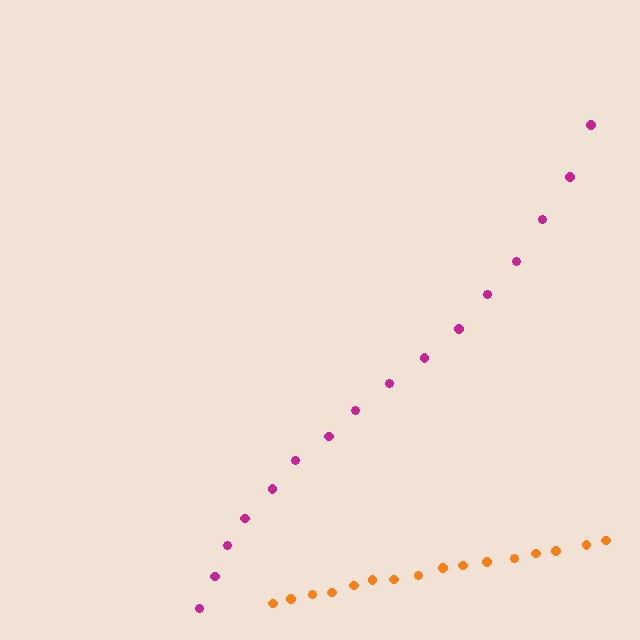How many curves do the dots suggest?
There are 2 distinct paths.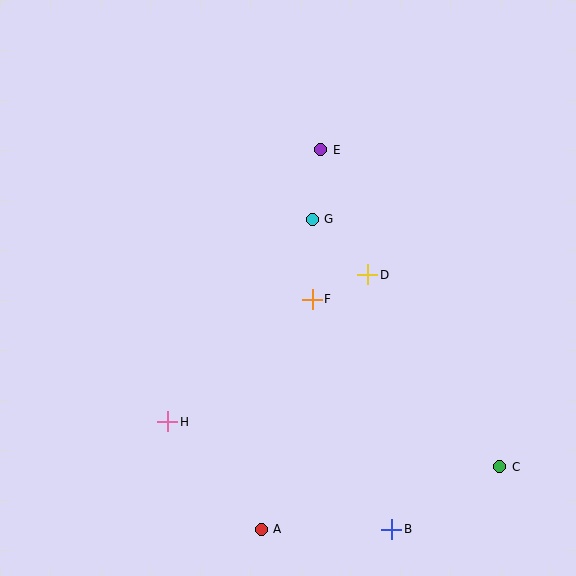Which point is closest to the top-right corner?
Point E is closest to the top-right corner.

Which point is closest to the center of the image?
Point F at (312, 299) is closest to the center.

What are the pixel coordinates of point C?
Point C is at (500, 467).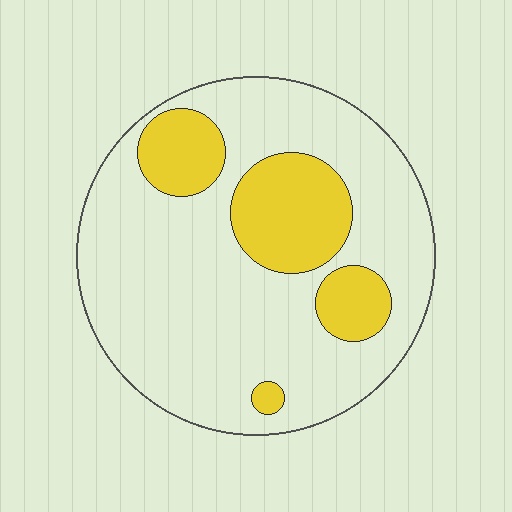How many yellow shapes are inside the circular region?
4.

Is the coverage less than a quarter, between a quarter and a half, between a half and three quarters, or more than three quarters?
Less than a quarter.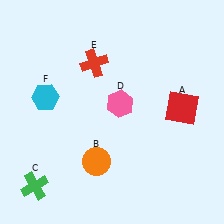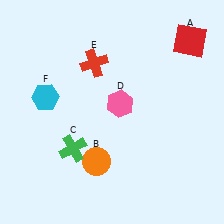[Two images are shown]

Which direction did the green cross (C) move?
The green cross (C) moved right.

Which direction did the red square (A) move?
The red square (A) moved up.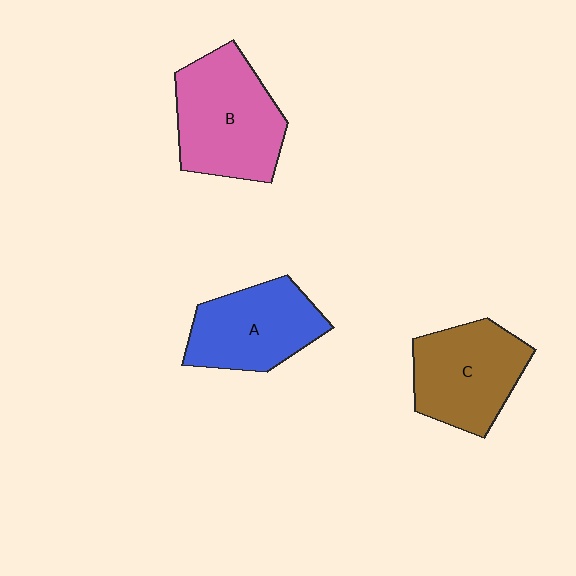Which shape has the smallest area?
Shape A (blue).